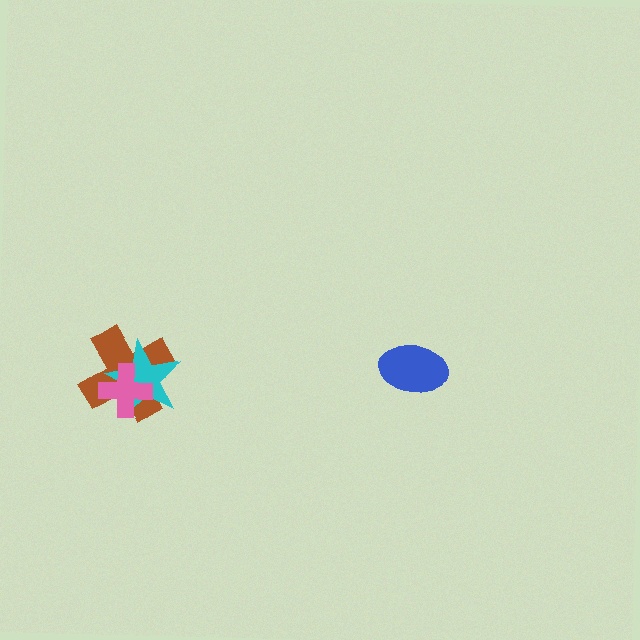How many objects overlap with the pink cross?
2 objects overlap with the pink cross.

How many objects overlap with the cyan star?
2 objects overlap with the cyan star.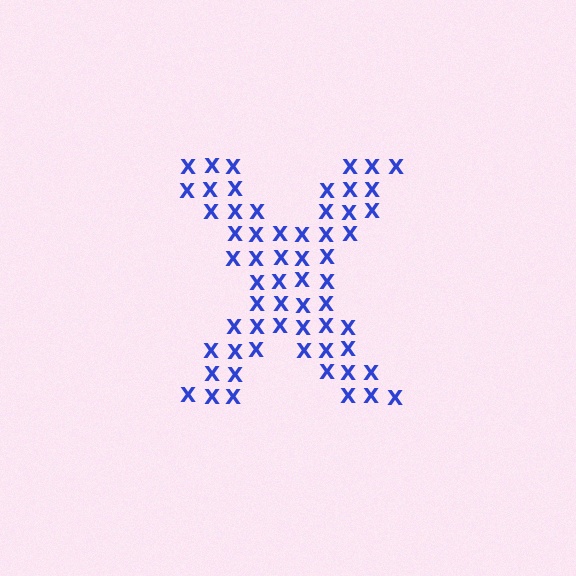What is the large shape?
The large shape is the letter X.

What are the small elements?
The small elements are letter X's.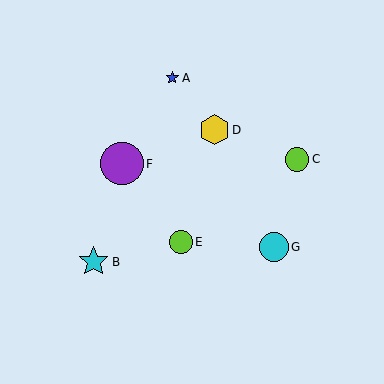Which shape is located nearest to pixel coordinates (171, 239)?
The lime circle (labeled E) at (181, 242) is nearest to that location.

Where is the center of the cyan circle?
The center of the cyan circle is at (274, 247).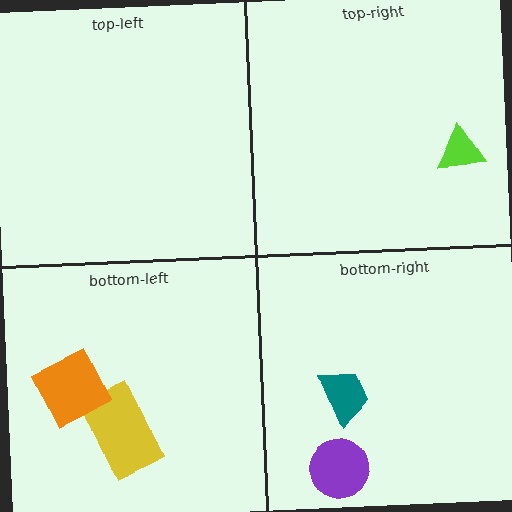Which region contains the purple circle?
The bottom-right region.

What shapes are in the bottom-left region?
The yellow rectangle, the orange diamond.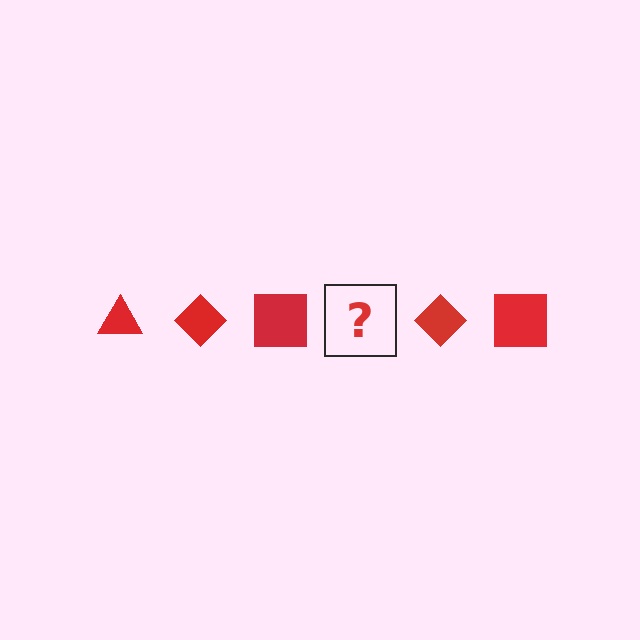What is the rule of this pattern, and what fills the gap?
The rule is that the pattern cycles through triangle, diamond, square shapes in red. The gap should be filled with a red triangle.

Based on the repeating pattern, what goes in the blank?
The blank should be a red triangle.